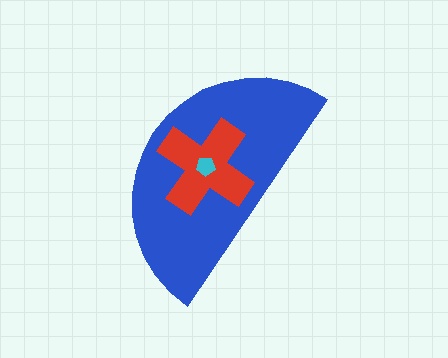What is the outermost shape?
The blue semicircle.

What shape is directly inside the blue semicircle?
The red cross.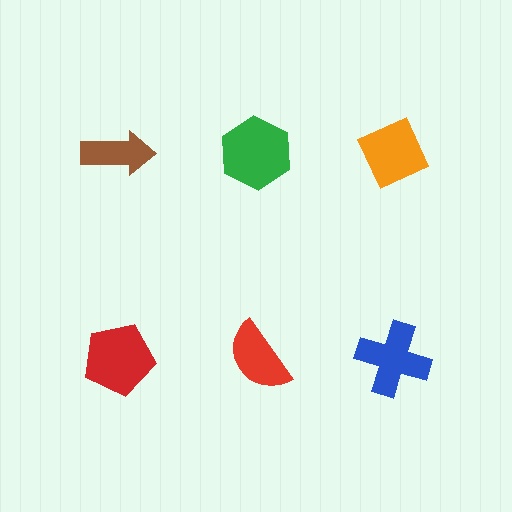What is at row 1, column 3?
An orange diamond.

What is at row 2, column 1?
A red pentagon.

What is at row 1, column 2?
A green hexagon.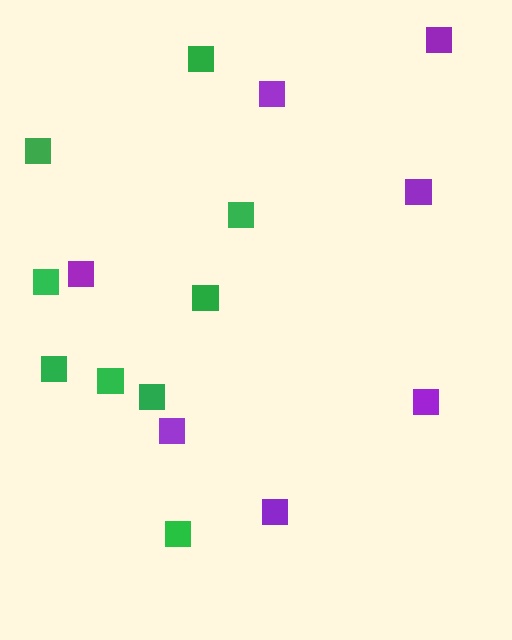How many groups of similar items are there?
There are 2 groups: one group of green squares (9) and one group of purple squares (7).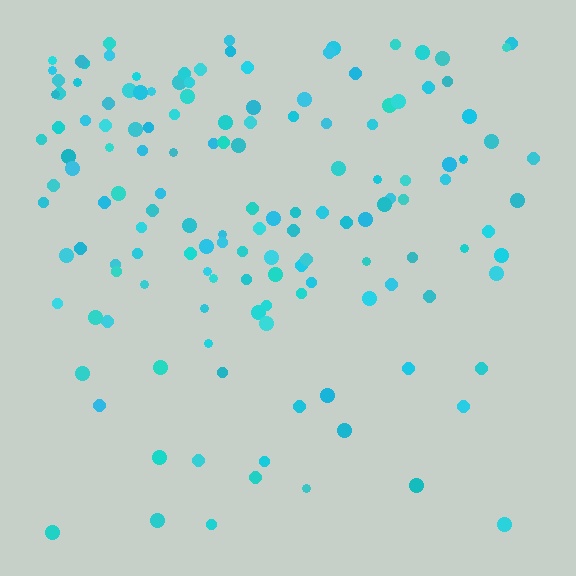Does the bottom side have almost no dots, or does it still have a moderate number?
Still a moderate number, just noticeably fewer than the top.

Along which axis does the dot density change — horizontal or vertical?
Vertical.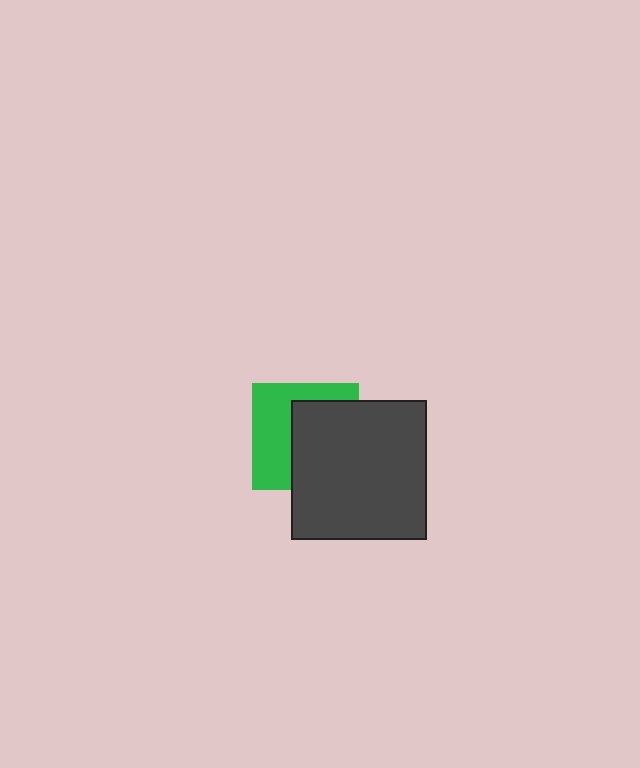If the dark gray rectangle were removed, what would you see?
You would see the complete green square.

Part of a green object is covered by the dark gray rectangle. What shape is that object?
It is a square.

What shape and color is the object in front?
The object in front is a dark gray rectangle.